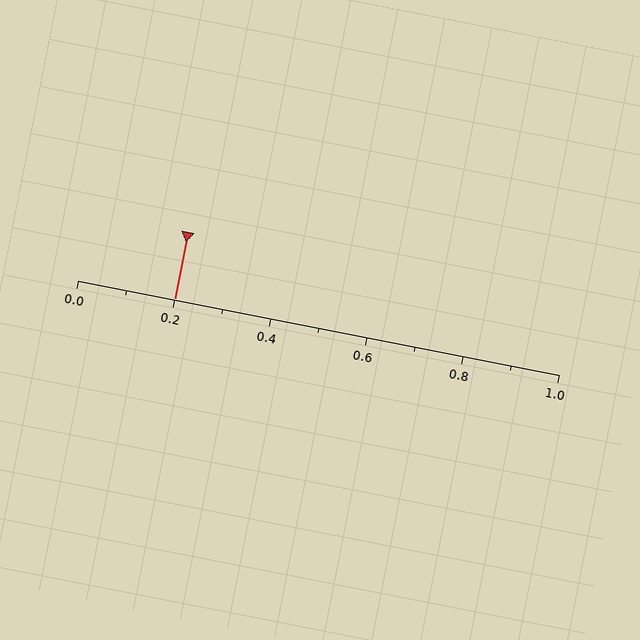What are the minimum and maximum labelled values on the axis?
The axis runs from 0.0 to 1.0.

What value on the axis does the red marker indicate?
The marker indicates approximately 0.2.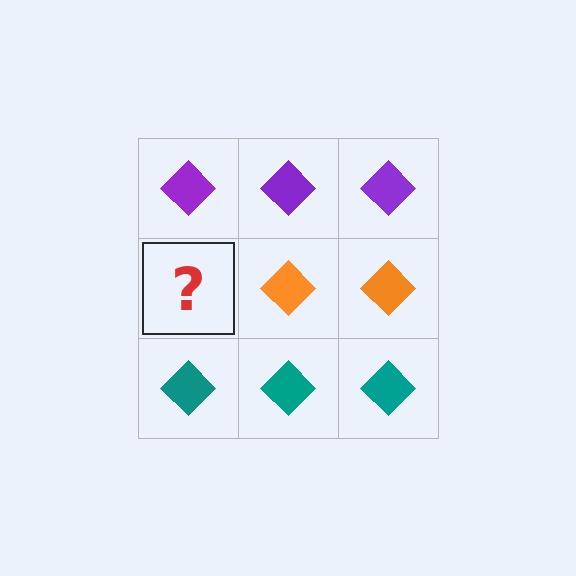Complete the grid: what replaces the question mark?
The question mark should be replaced with an orange diamond.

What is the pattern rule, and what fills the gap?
The rule is that each row has a consistent color. The gap should be filled with an orange diamond.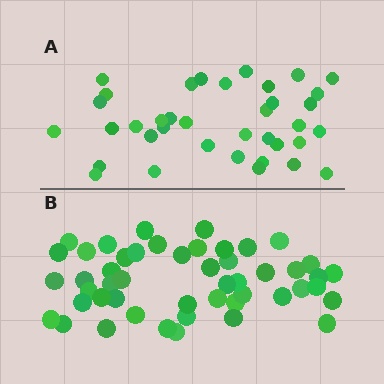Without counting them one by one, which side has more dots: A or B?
Region B (the bottom region) has more dots.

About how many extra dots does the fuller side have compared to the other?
Region B has roughly 12 or so more dots than region A.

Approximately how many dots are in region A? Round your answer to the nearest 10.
About 40 dots. (The exact count is 37, which rounds to 40.)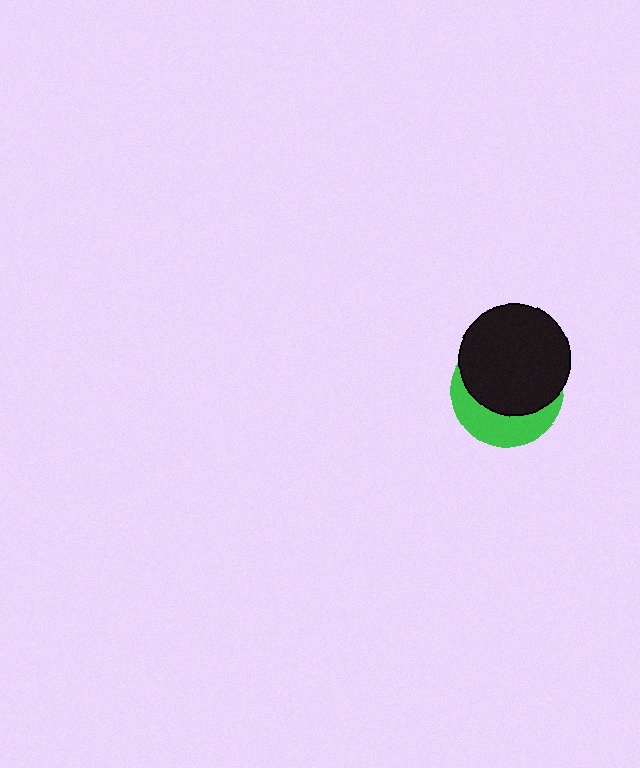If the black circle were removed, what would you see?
You would see the complete green circle.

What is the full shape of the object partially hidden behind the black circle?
The partially hidden object is a green circle.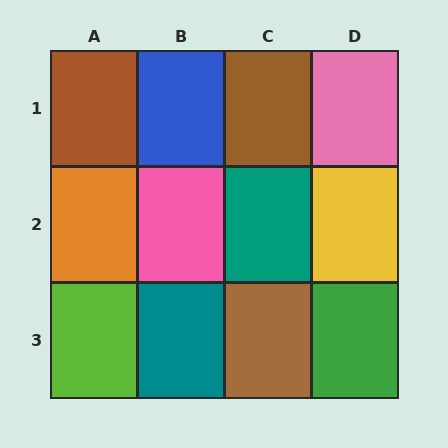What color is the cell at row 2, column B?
Pink.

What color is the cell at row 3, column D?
Green.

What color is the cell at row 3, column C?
Brown.